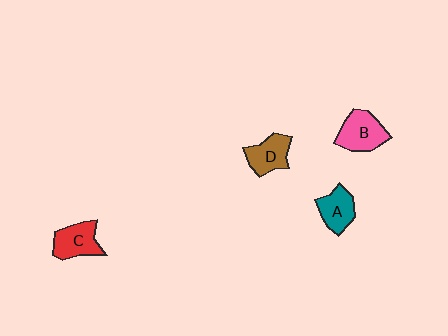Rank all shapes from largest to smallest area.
From largest to smallest: B (pink), C (red), D (brown), A (teal).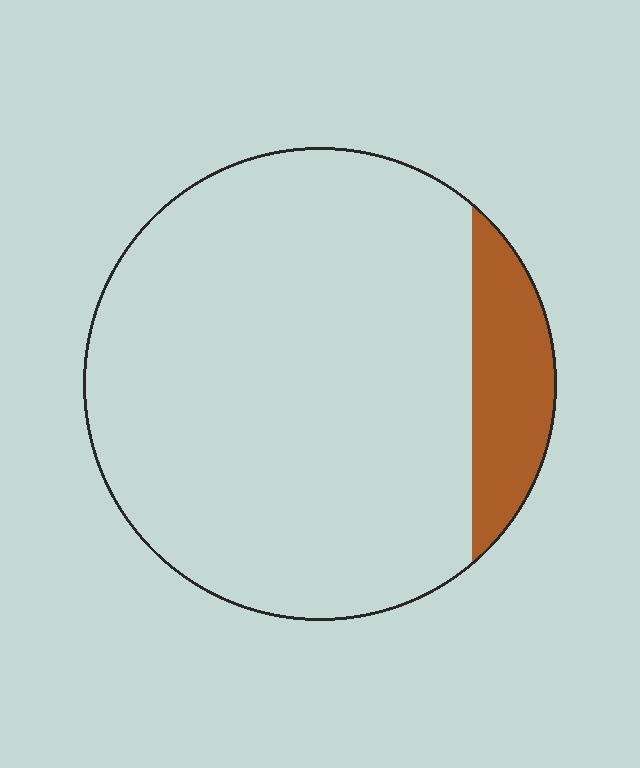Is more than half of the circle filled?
No.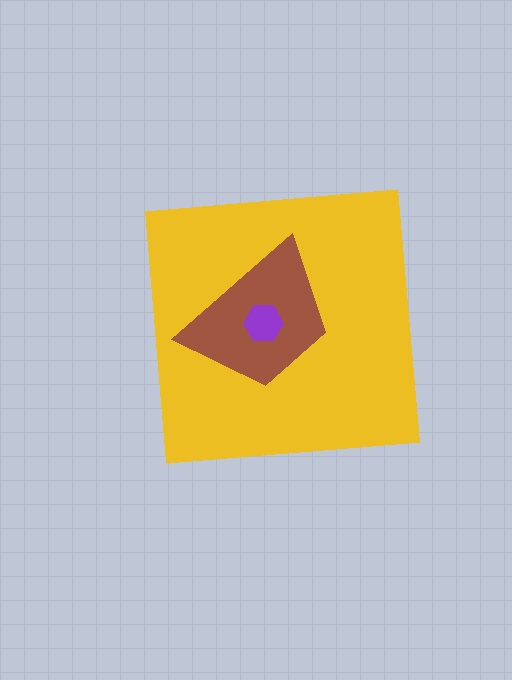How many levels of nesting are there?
3.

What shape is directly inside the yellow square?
The brown trapezoid.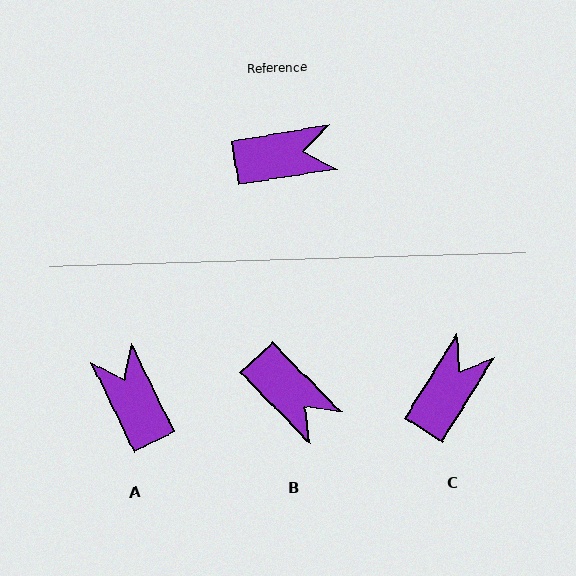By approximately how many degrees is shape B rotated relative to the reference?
Approximately 55 degrees clockwise.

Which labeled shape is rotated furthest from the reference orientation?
A, about 107 degrees away.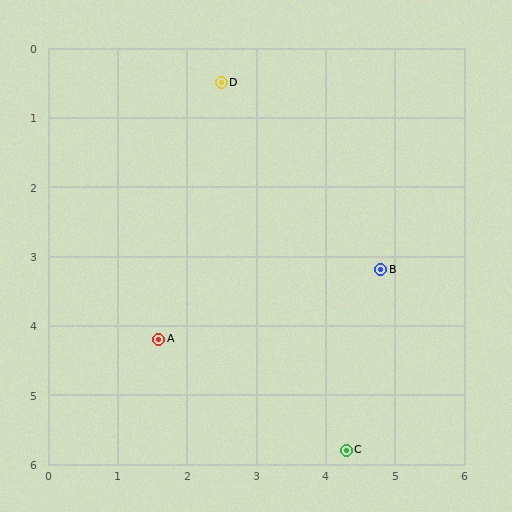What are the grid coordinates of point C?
Point C is at approximately (4.3, 5.8).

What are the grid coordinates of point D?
Point D is at approximately (2.5, 0.5).